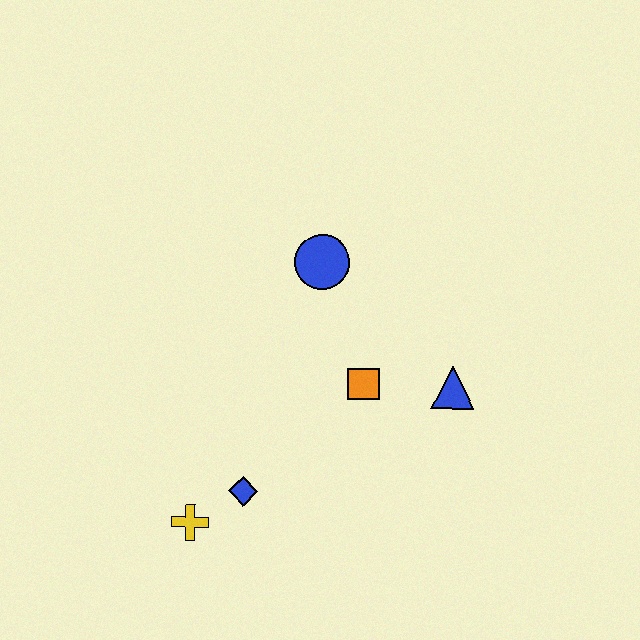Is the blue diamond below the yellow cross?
No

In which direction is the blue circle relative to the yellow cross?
The blue circle is above the yellow cross.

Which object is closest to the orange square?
The blue triangle is closest to the orange square.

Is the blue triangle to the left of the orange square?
No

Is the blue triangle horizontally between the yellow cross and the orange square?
No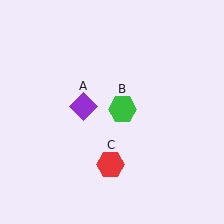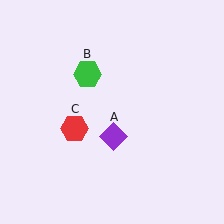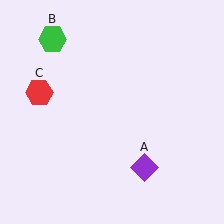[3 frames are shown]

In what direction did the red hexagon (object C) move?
The red hexagon (object C) moved up and to the left.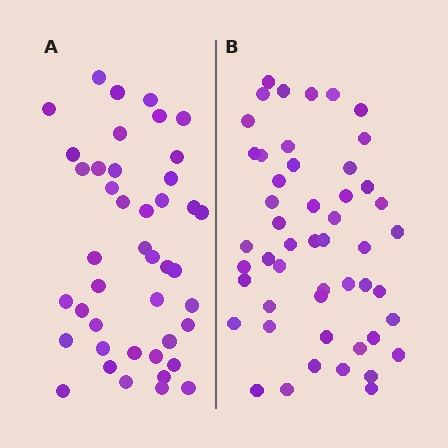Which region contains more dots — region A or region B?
Region B (the right region) has more dots.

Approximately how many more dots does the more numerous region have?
Region B has roughly 8 or so more dots than region A.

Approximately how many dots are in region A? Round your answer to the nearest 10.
About 40 dots. (The exact count is 43, which rounds to 40.)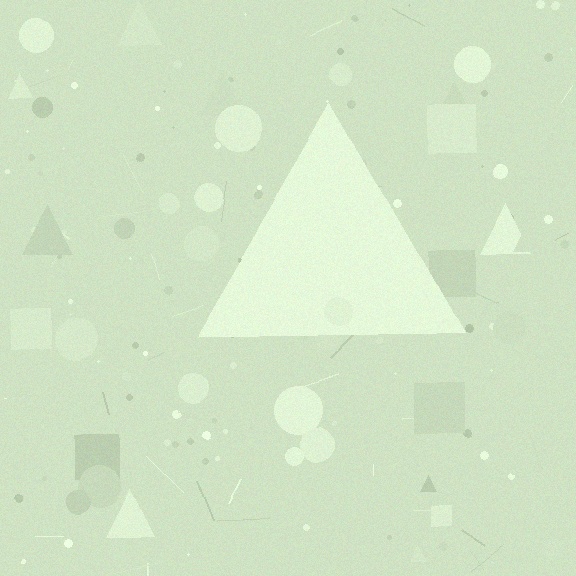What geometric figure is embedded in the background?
A triangle is embedded in the background.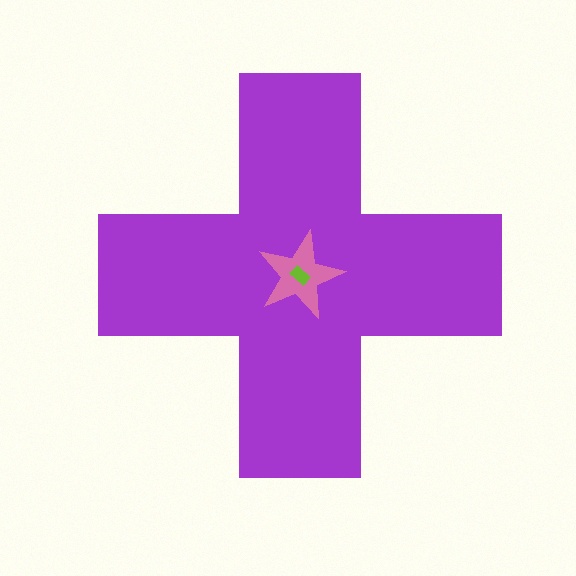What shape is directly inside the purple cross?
The pink star.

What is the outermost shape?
The purple cross.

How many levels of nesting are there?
3.